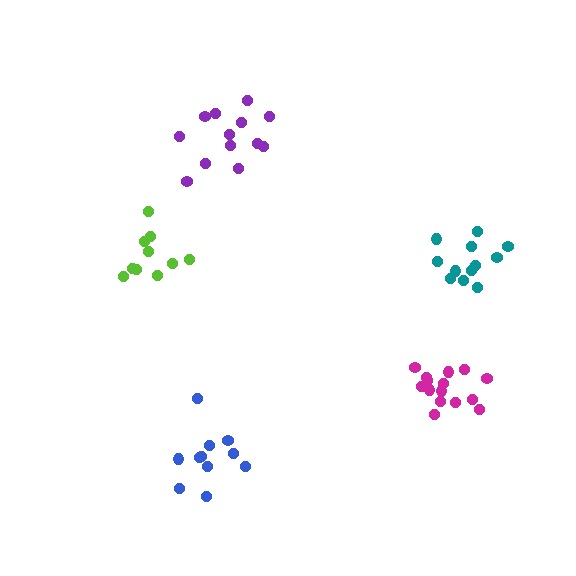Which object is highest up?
The purple cluster is topmost.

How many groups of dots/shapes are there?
There are 5 groups.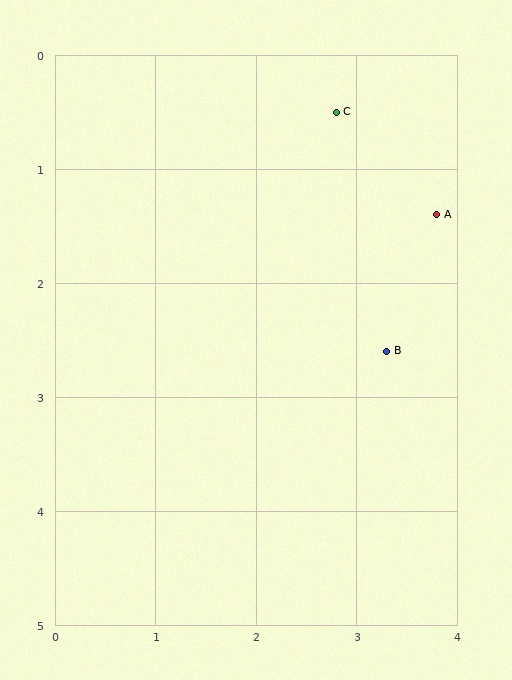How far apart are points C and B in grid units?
Points C and B are about 2.2 grid units apart.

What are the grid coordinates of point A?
Point A is at approximately (3.8, 1.4).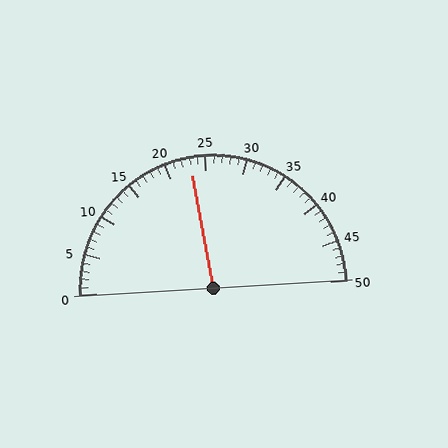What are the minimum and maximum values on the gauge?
The gauge ranges from 0 to 50.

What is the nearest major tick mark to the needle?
The nearest major tick mark is 25.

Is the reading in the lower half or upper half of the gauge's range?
The reading is in the lower half of the range (0 to 50).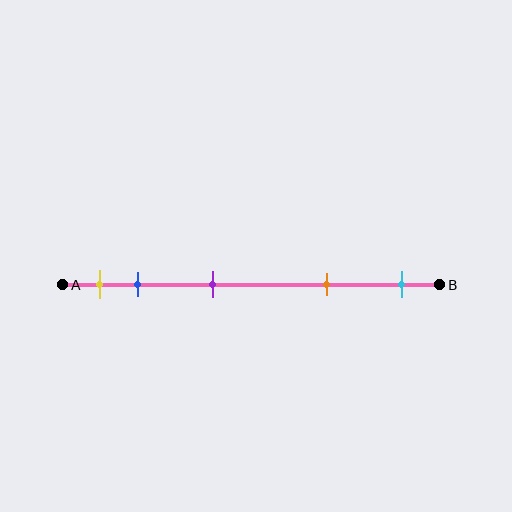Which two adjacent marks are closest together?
The yellow and blue marks are the closest adjacent pair.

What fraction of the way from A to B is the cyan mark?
The cyan mark is approximately 90% (0.9) of the way from A to B.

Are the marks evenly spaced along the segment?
No, the marks are not evenly spaced.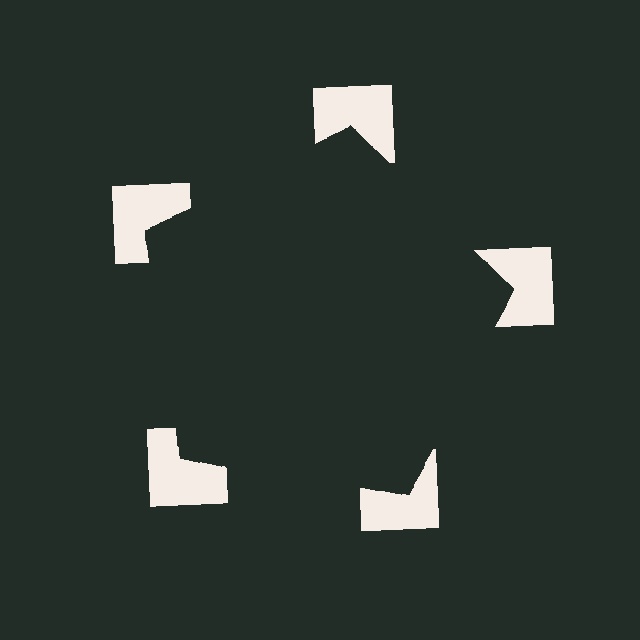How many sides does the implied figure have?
5 sides.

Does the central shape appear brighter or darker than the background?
It typically appears slightly darker than the background, even though no actual brightness change is drawn.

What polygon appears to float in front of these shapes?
An illusory pentagon — its edges are inferred from the aligned wedge cuts in the notched squares, not physically drawn.